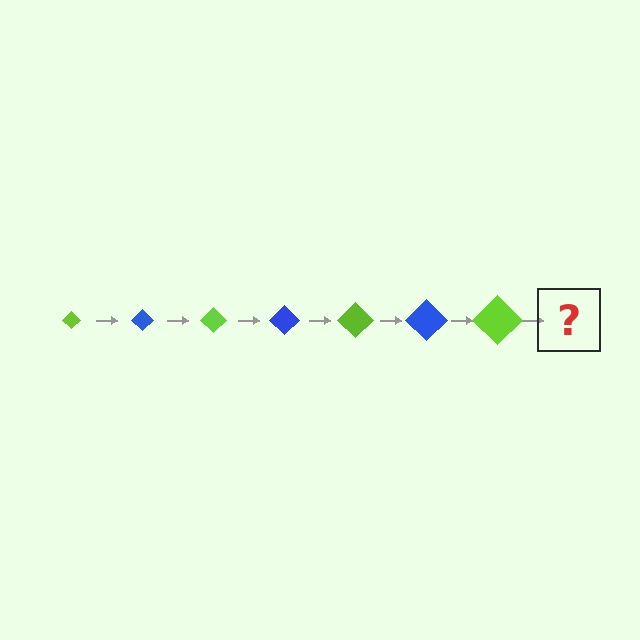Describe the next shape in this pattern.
It should be a blue diamond, larger than the previous one.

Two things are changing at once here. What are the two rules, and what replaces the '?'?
The two rules are that the diamond grows larger each step and the color cycles through lime and blue. The '?' should be a blue diamond, larger than the previous one.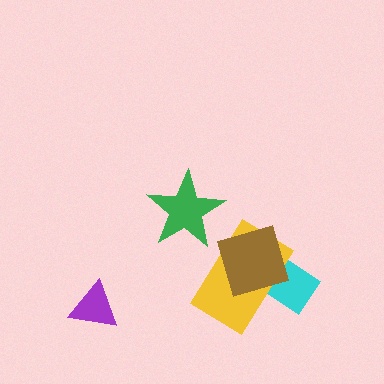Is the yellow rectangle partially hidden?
Yes, it is partially covered by another shape.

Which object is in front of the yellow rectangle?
The brown diamond is in front of the yellow rectangle.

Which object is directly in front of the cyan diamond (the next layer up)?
The yellow rectangle is directly in front of the cyan diamond.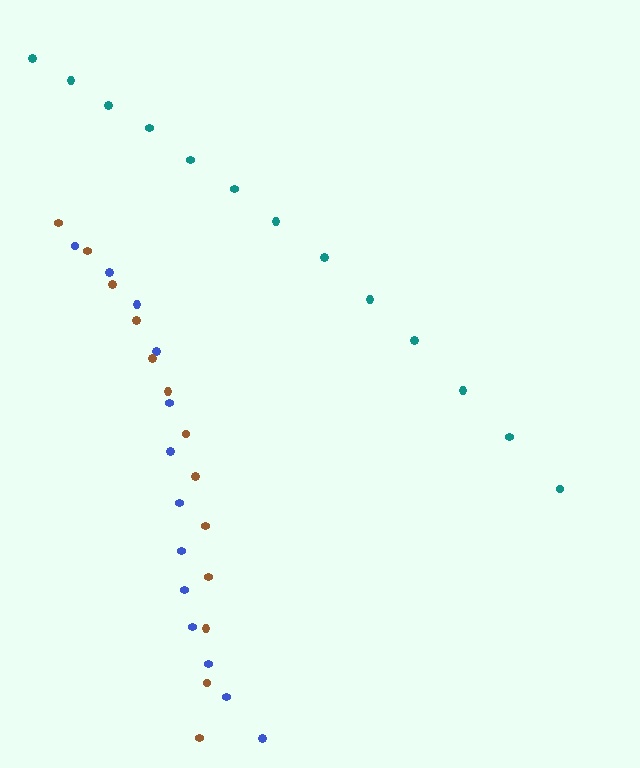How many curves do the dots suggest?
There are 3 distinct paths.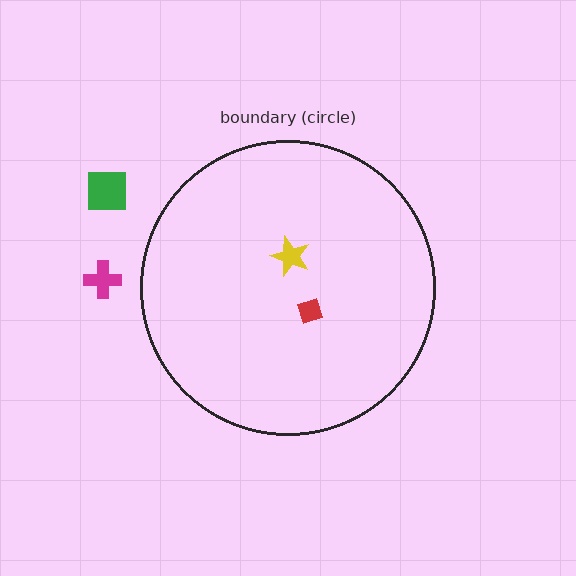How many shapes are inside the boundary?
2 inside, 2 outside.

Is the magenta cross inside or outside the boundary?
Outside.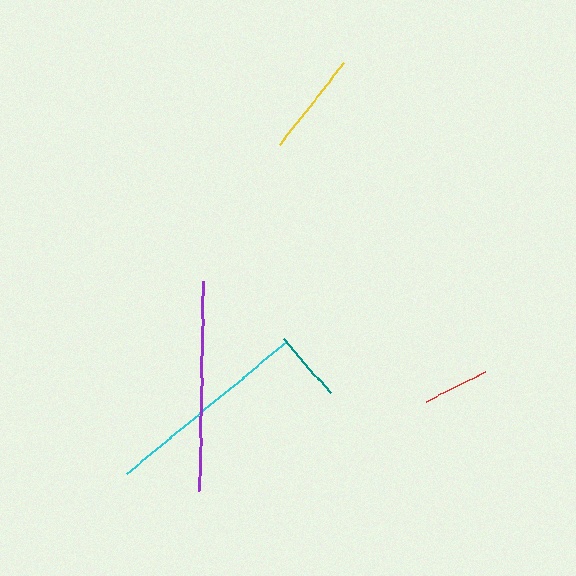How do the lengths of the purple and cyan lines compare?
The purple and cyan lines are approximately the same length.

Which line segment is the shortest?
The red line is the shortest at approximately 67 pixels.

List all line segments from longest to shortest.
From longest to shortest: purple, cyan, yellow, teal, red.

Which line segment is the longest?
The purple line is the longest at approximately 210 pixels.